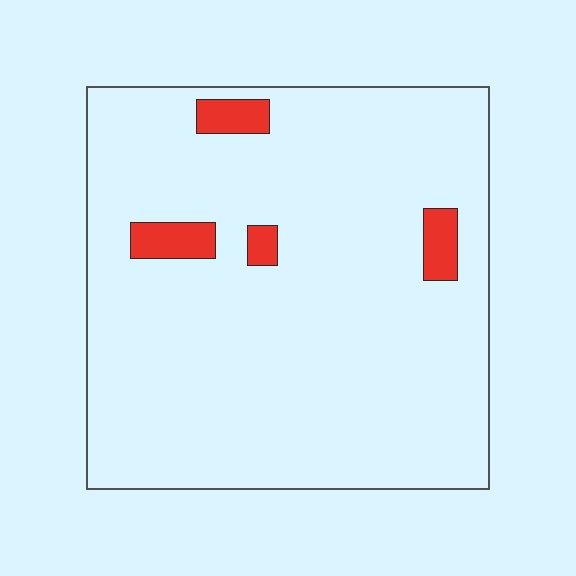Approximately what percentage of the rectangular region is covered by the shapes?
Approximately 5%.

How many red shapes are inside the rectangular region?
4.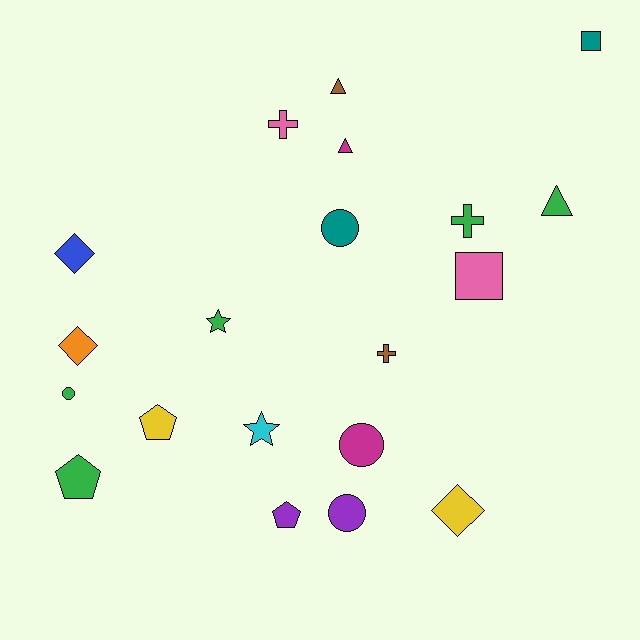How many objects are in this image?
There are 20 objects.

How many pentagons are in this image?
There are 3 pentagons.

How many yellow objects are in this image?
There are 2 yellow objects.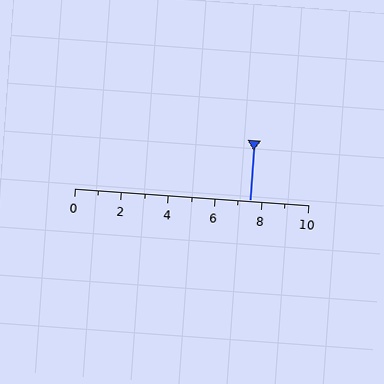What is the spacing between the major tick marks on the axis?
The major ticks are spaced 2 apart.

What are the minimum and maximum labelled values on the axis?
The axis runs from 0 to 10.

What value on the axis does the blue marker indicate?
The marker indicates approximately 7.5.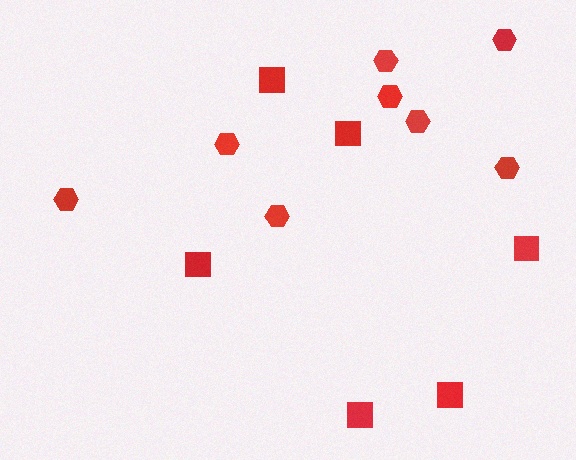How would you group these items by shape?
There are 2 groups: one group of squares (6) and one group of hexagons (8).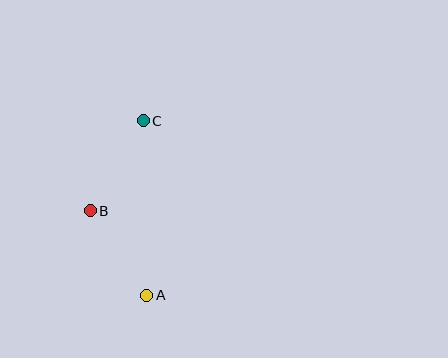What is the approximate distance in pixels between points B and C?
The distance between B and C is approximately 104 pixels.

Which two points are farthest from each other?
Points A and C are farthest from each other.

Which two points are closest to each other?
Points A and B are closest to each other.